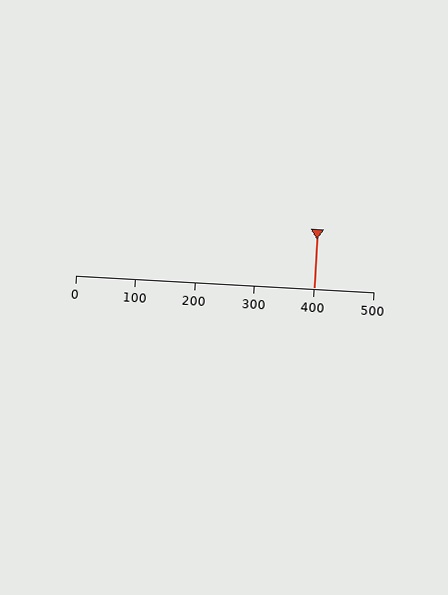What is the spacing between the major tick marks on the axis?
The major ticks are spaced 100 apart.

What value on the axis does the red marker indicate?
The marker indicates approximately 400.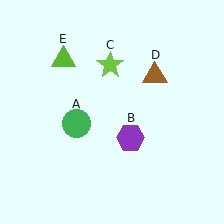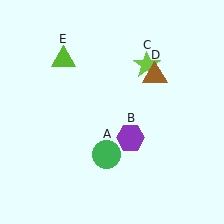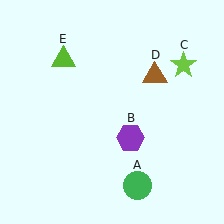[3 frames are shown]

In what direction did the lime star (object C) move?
The lime star (object C) moved right.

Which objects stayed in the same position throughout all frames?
Purple hexagon (object B) and brown triangle (object D) and lime triangle (object E) remained stationary.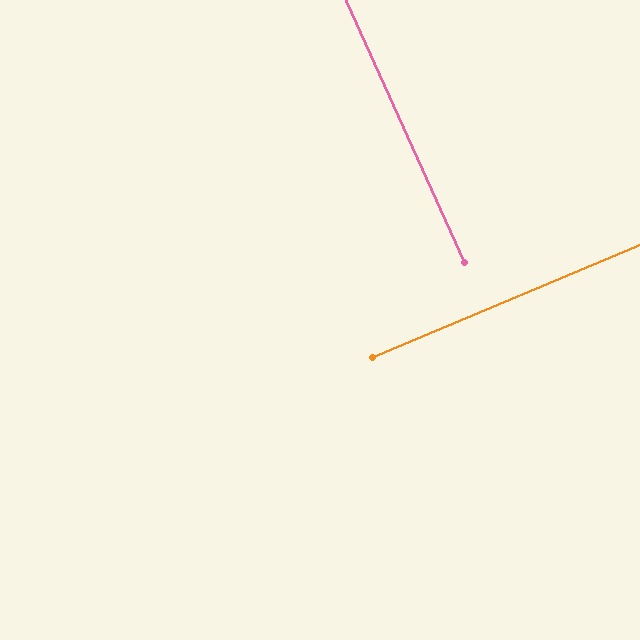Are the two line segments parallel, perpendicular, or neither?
Perpendicular — they meet at approximately 89°.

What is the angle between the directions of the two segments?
Approximately 89 degrees.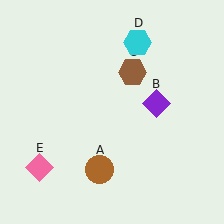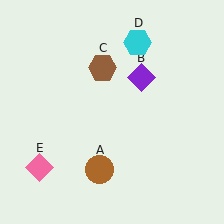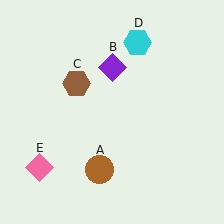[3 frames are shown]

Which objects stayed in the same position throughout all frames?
Brown circle (object A) and cyan hexagon (object D) and pink diamond (object E) remained stationary.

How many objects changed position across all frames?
2 objects changed position: purple diamond (object B), brown hexagon (object C).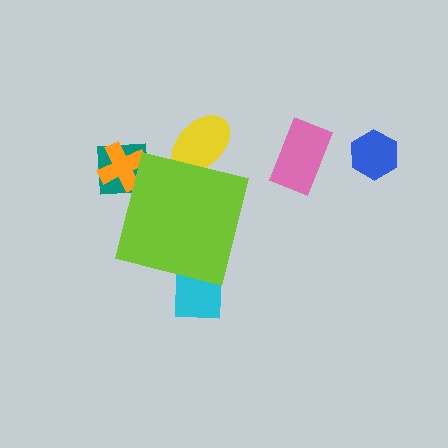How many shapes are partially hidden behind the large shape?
4 shapes are partially hidden.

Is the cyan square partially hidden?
Yes, the cyan square is partially hidden behind the lime square.